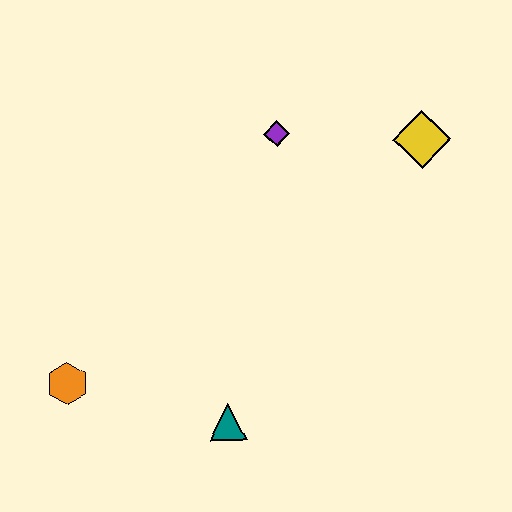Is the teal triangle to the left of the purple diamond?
Yes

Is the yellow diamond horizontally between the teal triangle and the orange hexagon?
No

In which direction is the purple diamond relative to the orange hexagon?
The purple diamond is above the orange hexagon.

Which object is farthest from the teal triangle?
The yellow diamond is farthest from the teal triangle.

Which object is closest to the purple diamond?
The yellow diamond is closest to the purple diamond.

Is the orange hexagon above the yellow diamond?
No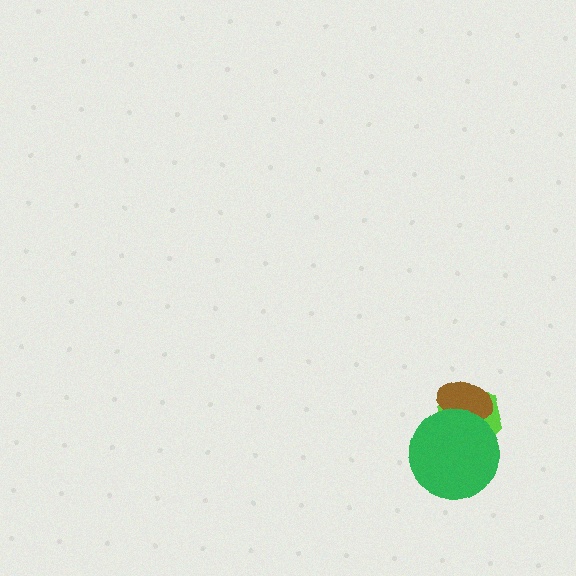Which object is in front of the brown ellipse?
The green circle is in front of the brown ellipse.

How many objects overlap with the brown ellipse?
2 objects overlap with the brown ellipse.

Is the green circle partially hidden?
No, no other shape covers it.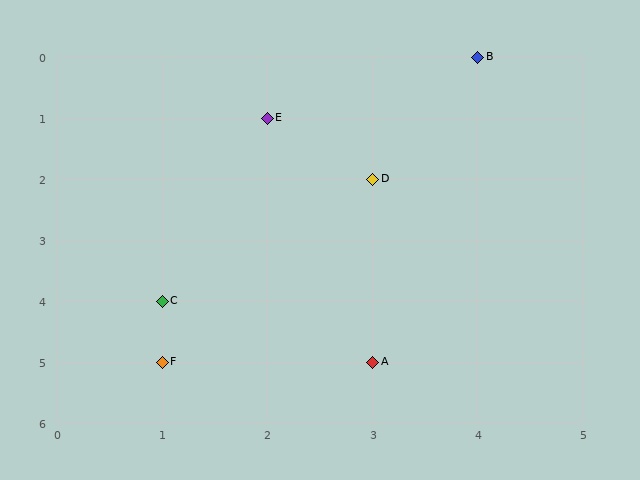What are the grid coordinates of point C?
Point C is at grid coordinates (1, 4).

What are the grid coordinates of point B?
Point B is at grid coordinates (4, 0).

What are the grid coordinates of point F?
Point F is at grid coordinates (1, 5).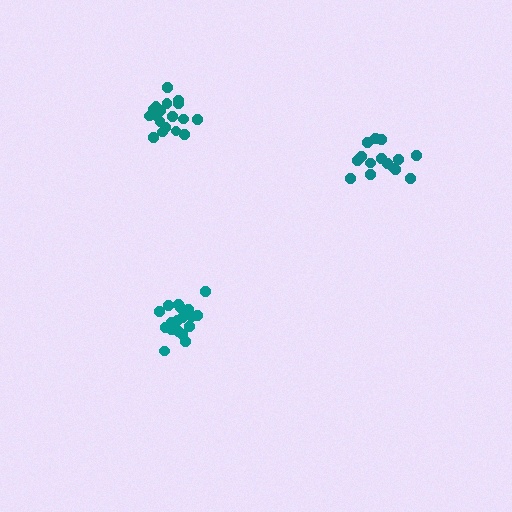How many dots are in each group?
Group 1: 21 dots, Group 2: 18 dots, Group 3: 15 dots (54 total).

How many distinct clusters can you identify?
There are 3 distinct clusters.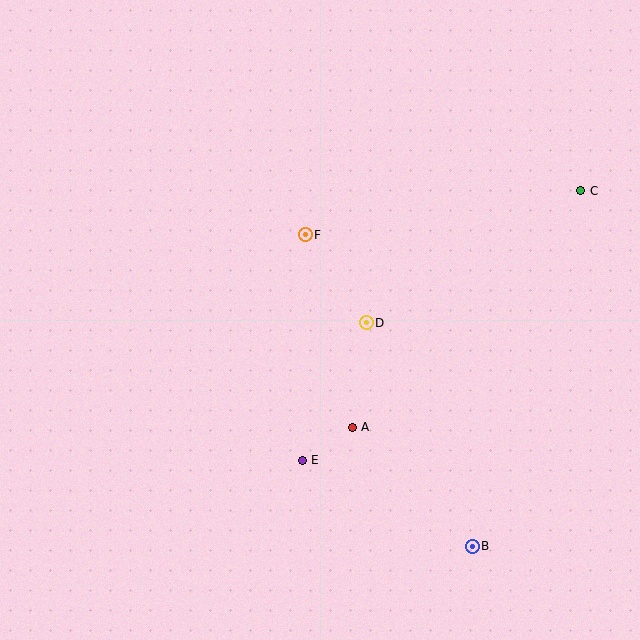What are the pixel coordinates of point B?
Point B is at (472, 546).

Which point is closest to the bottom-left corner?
Point E is closest to the bottom-left corner.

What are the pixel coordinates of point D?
Point D is at (366, 323).